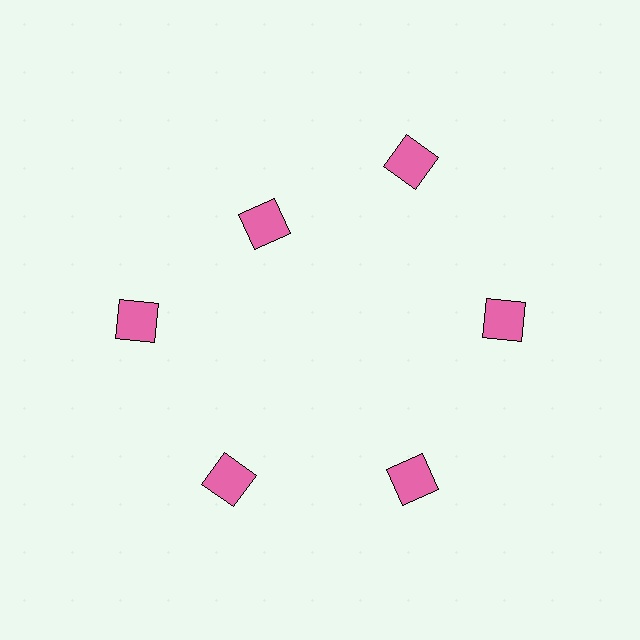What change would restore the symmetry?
The symmetry would be restored by moving it outward, back onto the ring so that all 6 squares sit at equal angles and equal distance from the center.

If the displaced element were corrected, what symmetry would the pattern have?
It would have 6-fold rotational symmetry — the pattern would map onto itself every 60 degrees.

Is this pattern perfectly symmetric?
No. The 6 pink squares are arranged in a ring, but one element near the 11 o'clock position is pulled inward toward the center, breaking the 6-fold rotational symmetry.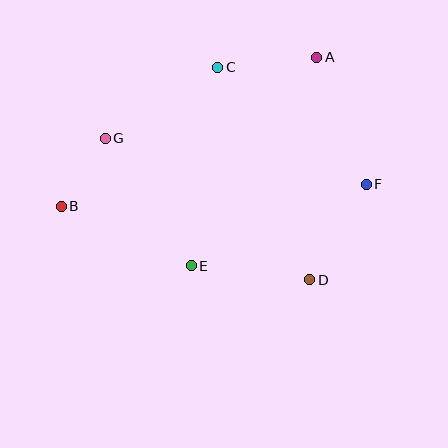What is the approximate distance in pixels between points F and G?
The distance between F and G is approximately 265 pixels.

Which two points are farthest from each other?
Points B and F are farthest from each other.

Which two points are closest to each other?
Points B and G are closest to each other.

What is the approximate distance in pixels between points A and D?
The distance between A and D is approximately 222 pixels.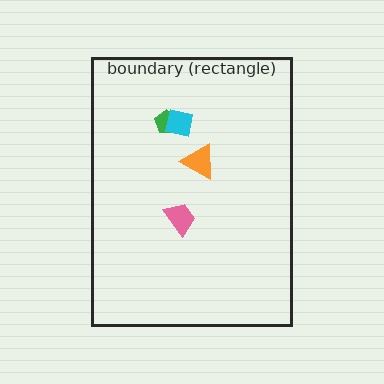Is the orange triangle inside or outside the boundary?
Inside.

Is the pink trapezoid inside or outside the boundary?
Inside.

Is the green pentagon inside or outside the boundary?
Inside.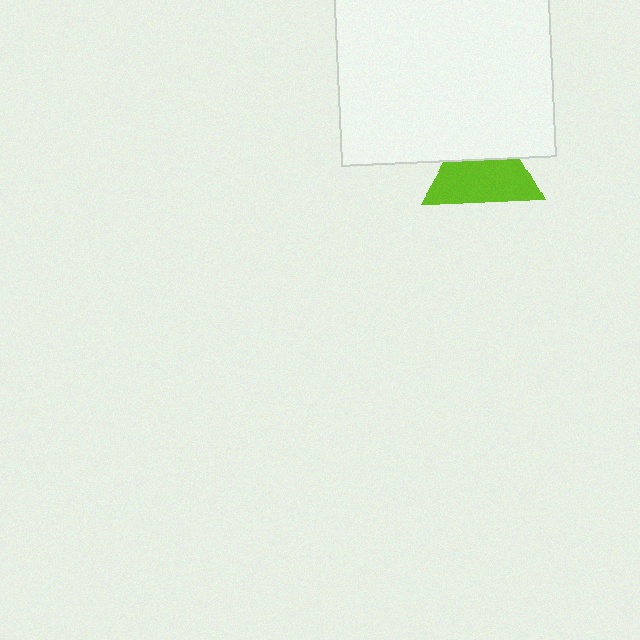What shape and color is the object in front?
The object in front is a white square.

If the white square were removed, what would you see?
You would see the complete lime triangle.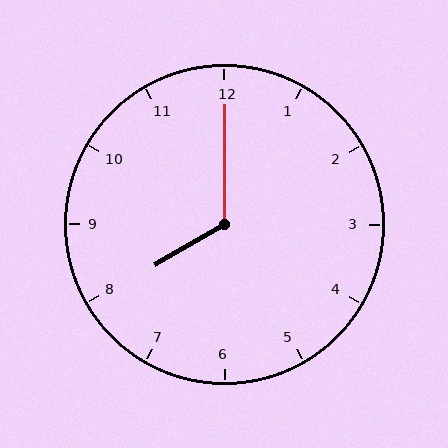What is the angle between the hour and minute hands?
Approximately 120 degrees.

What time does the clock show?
8:00.